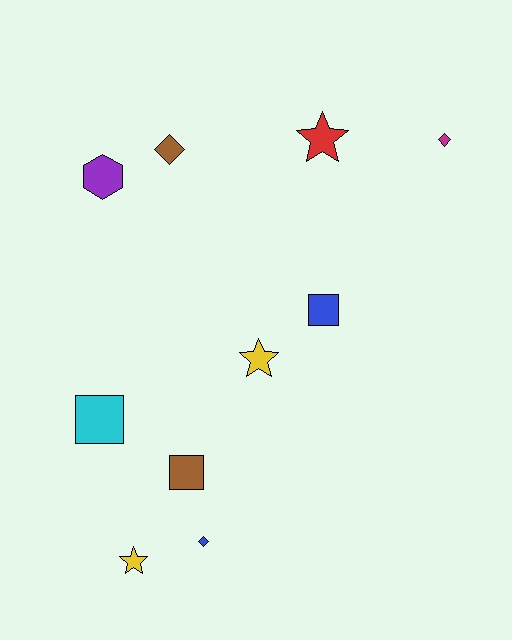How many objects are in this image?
There are 10 objects.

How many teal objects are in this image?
There are no teal objects.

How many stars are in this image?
There are 3 stars.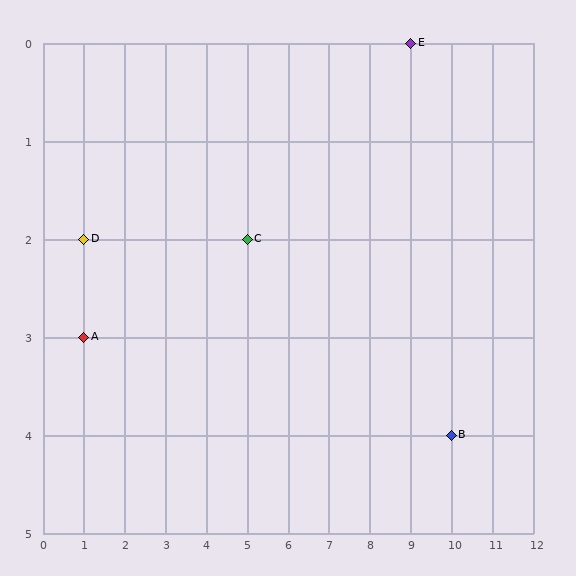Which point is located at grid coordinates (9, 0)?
Point E is at (9, 0).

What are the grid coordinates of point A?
Point A is at grid coordinates (1, 3).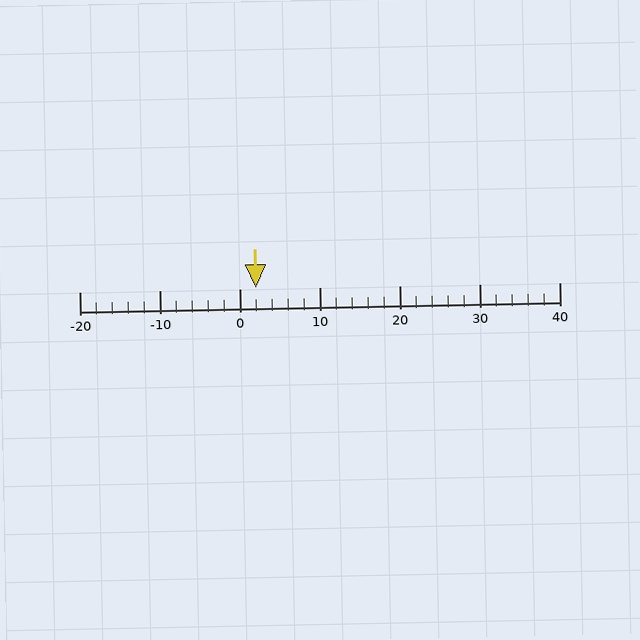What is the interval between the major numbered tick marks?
The major tick marks are spaced 10 units apart.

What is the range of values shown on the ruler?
The ruler shows values from -20 to 40.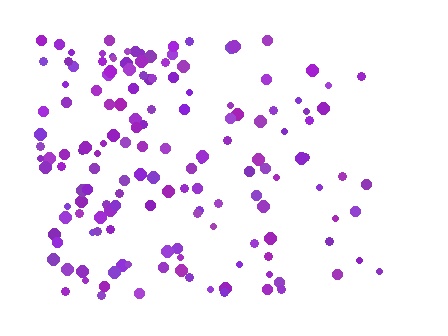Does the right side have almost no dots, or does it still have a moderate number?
Still a moderate number, just noticeably fewer than the left.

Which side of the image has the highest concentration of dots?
The left.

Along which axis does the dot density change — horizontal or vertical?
Horizontal.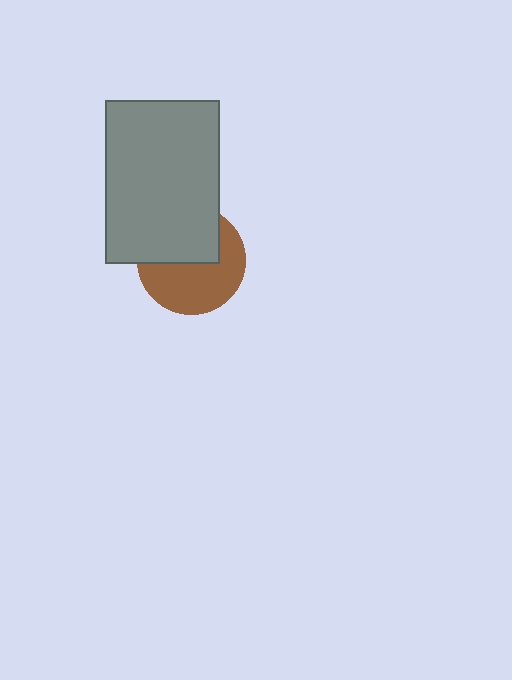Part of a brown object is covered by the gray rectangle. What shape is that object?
It is a circle.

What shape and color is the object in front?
The object in front is a gray rectangle.